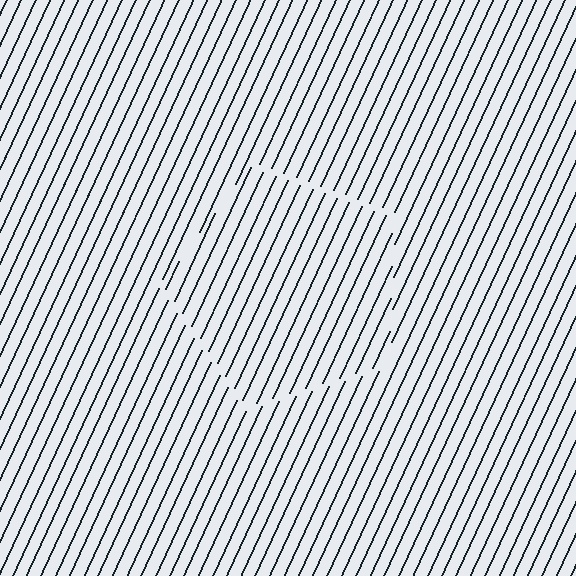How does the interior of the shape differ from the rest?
The interior of the shape contains the same grating, shifted by half a period — the contour is defined by the phase discontinuity where line-ends from the inner and outer gratings abut.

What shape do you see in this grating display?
An illusory pentagon. The interior of the shape contains the same grating, shifted by half a period — the contour is defined by the phase discontinuity where line-ends from the inner and outer gratings abut.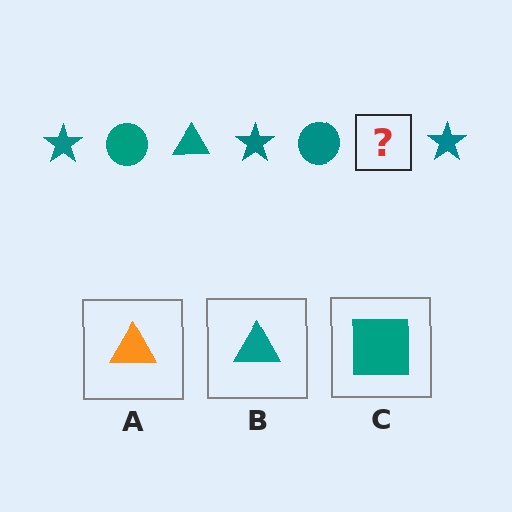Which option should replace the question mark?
Option B.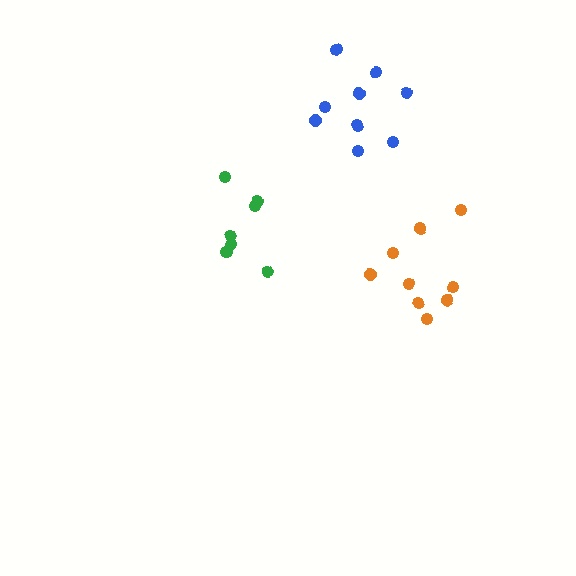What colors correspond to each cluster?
The clusters are colored: green, blue, orange.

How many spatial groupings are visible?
There are 3 spatial groupings.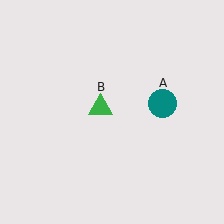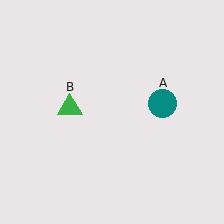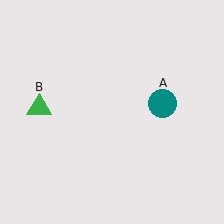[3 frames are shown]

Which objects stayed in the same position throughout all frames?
Teal circle (object A) remained stationary.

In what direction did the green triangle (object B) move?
The green triangle (object B) moved left.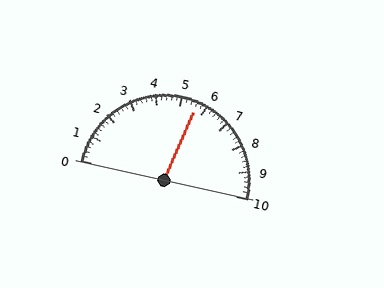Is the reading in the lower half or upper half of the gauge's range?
The reading is in the upper half of the range (0 to 10).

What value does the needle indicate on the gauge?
The needle indicates approximately 5.6.